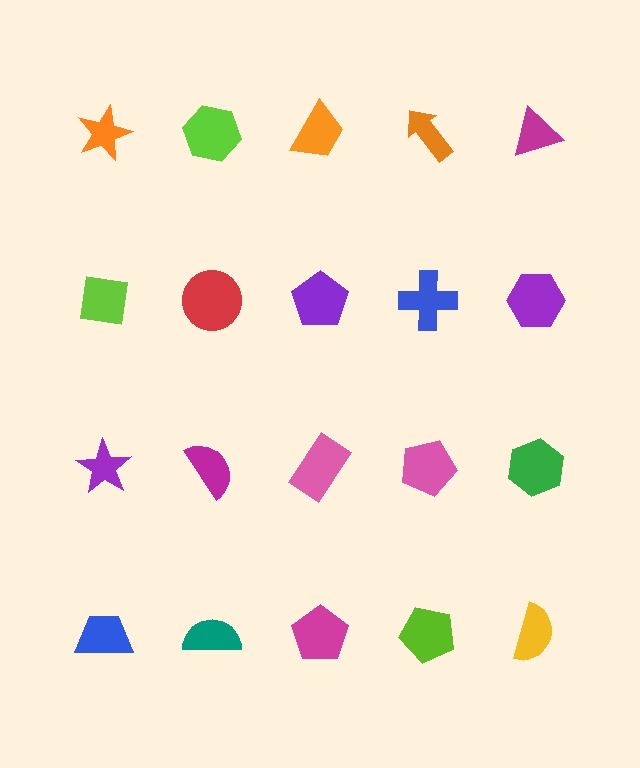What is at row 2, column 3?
A purple pentagon.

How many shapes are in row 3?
5 shapes.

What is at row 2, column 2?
A red circle.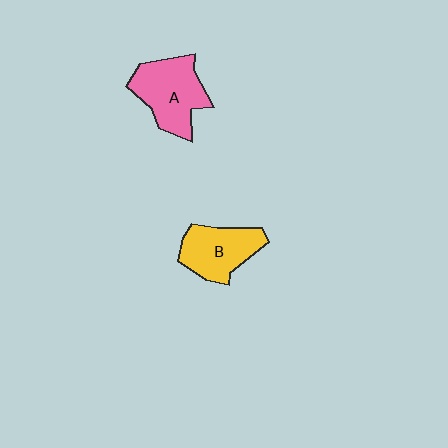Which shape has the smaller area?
Shape B (yellow).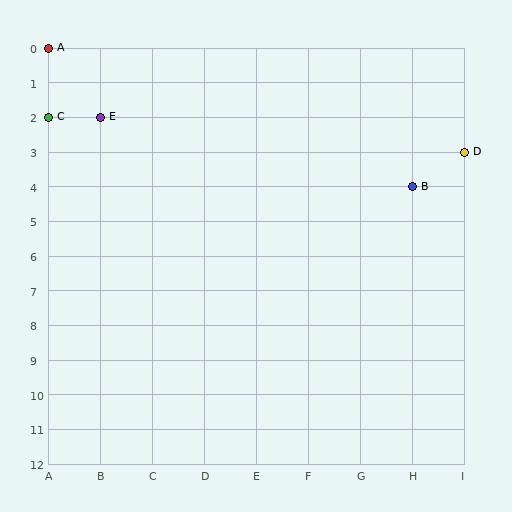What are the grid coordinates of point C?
Point C is at grid coordinates (A, 2).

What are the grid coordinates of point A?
Point A is at grid coordinates (A, 0).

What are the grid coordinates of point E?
Point E is at grid coordinates (B, 2).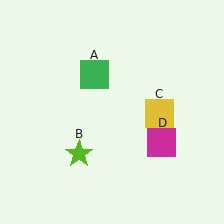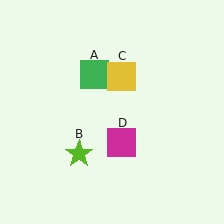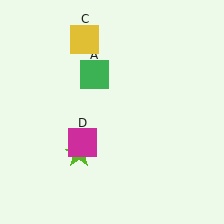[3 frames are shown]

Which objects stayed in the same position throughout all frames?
Green square (object A) and lime star (object B) remained stationary.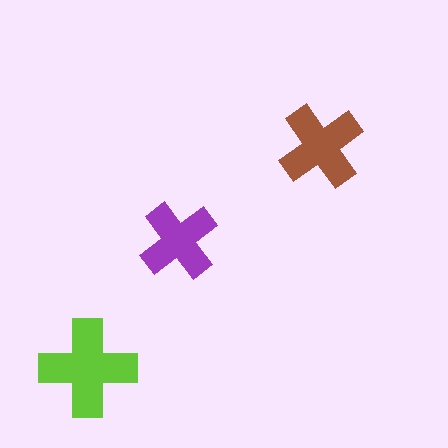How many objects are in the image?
There are 3 objects in the image.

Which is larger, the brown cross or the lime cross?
The lime one.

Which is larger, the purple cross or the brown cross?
The brown one.